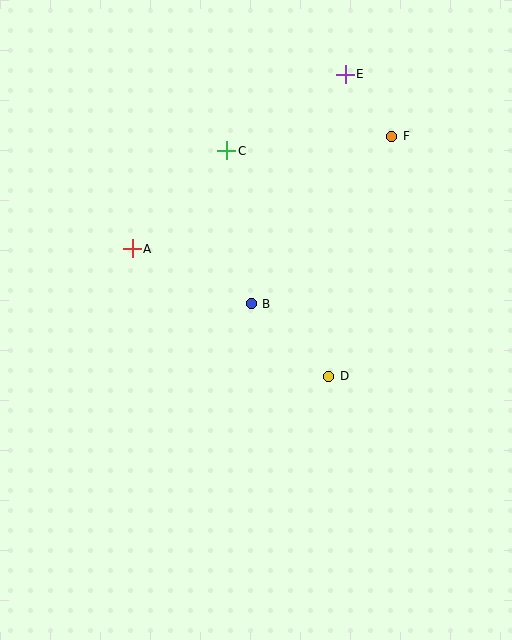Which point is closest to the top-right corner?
Point F is closest to the top-right corner.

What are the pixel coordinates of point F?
Point F is at (392, 136).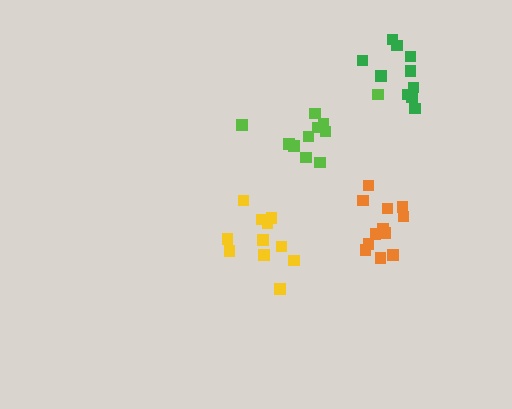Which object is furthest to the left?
The yellow cluster is leftmost.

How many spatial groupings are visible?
There are 4 spatial groupings.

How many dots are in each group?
Group 1: 11 dots, Group 2: 11 dots, Group 3: 12 dots, Group 4: 10 dots (44 total).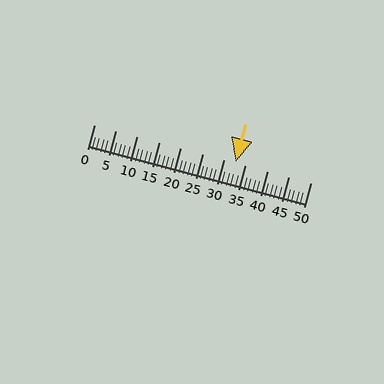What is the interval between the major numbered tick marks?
The major tick marks are spaced 5 units apart.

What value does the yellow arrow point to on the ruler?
The yellow arrow points to approximately 33.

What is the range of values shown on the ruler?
The ruler shows values from 0 to 50.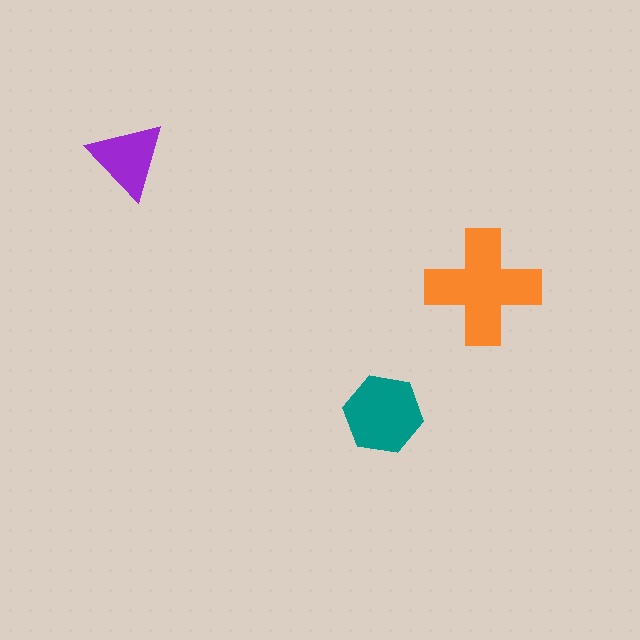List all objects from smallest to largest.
The purple triangle, the teal hexagon, the orange cross.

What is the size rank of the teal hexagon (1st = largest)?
2nd.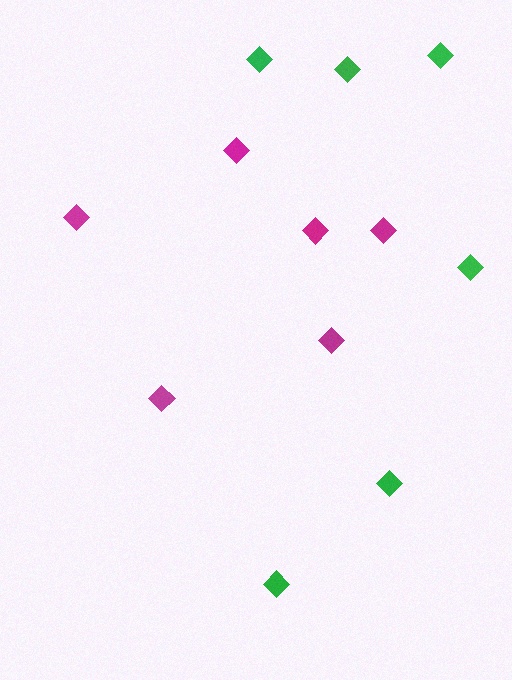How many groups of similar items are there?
There are 2 groups: one group of green diamonds (6) and one group of magenta diamonds (6).